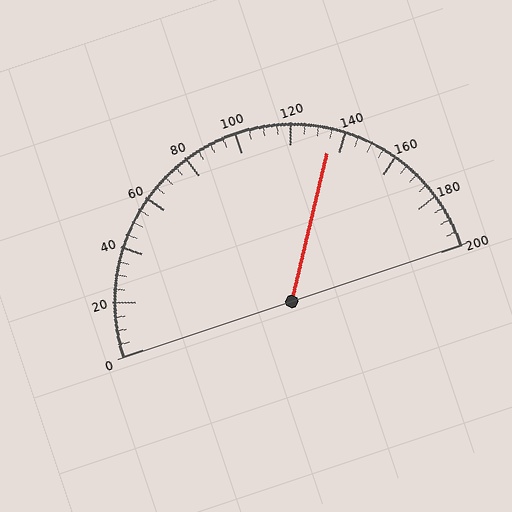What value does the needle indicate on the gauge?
The needle indicates approximately 135.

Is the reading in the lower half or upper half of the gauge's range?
The reading is in the upper half of the range (0 to 200).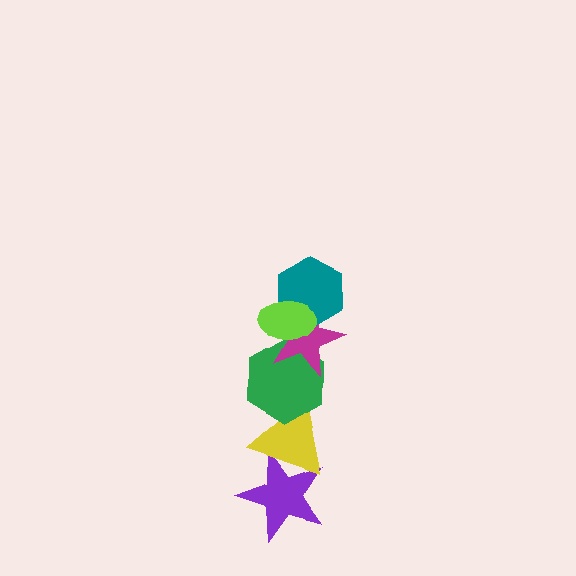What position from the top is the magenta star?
The magenta star is 3rd from the top.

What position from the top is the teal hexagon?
The teal hexagon is 2nd from the top.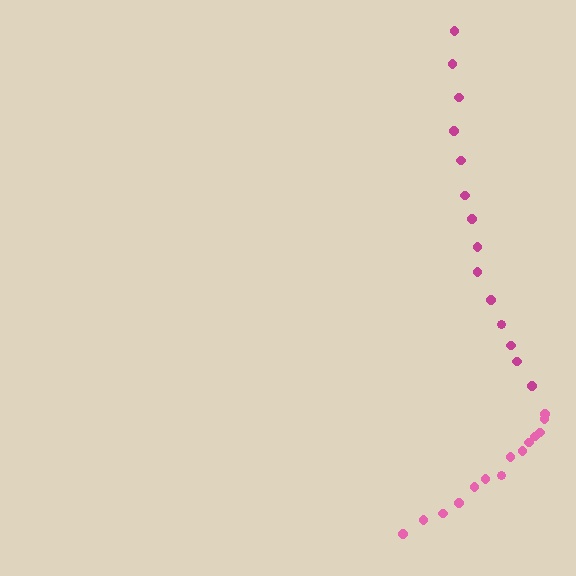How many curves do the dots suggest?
There are 2 distinct paths.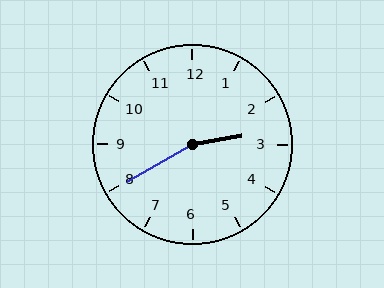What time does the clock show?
2:40.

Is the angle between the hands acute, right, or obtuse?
It is obtuse.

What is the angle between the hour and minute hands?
Approximately 160 degrees.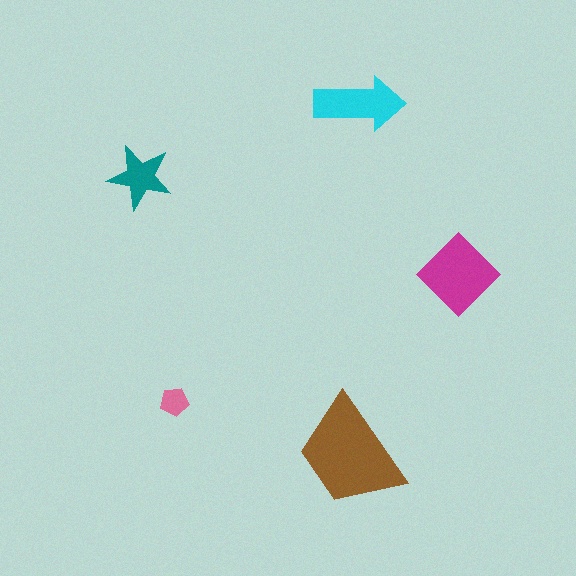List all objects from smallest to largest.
The pink pentagon, the teal star, the cyan arrow, the magenta diamond, the brown trapezoid.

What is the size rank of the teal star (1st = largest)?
4th.